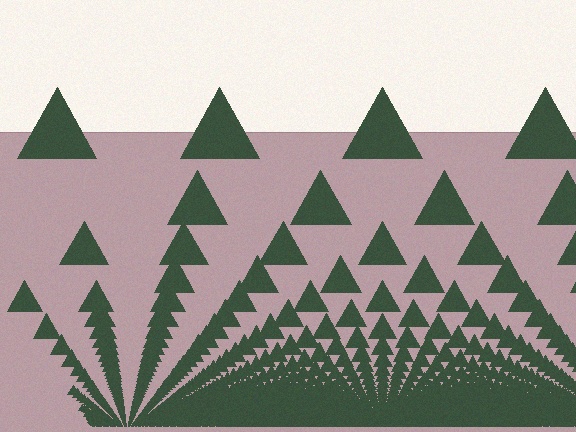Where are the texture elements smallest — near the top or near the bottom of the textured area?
Near the bottom.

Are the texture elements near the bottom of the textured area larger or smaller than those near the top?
Smaller. The gradient is inverted — elements near the bottom are smaller and denser.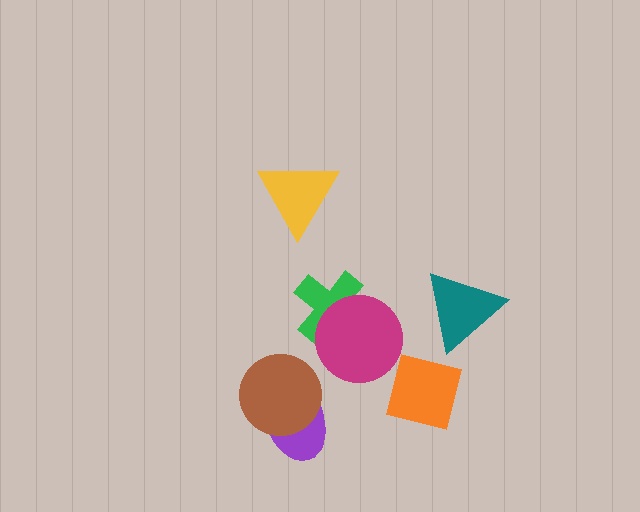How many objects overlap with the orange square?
0 objects overlap with the orange square.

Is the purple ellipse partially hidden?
Yes, it is partially covered by another shape.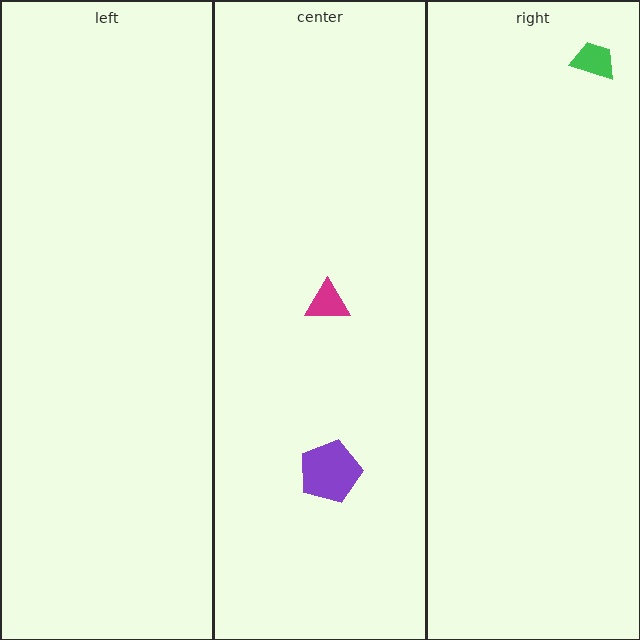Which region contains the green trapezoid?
The right region.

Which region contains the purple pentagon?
The center region.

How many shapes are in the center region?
2.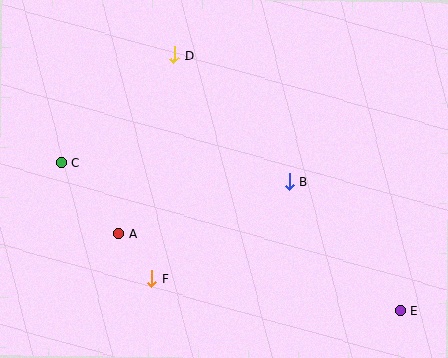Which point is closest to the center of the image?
Point B at (289, 181) is closest to the center.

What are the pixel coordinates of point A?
Point A is at (119, 233).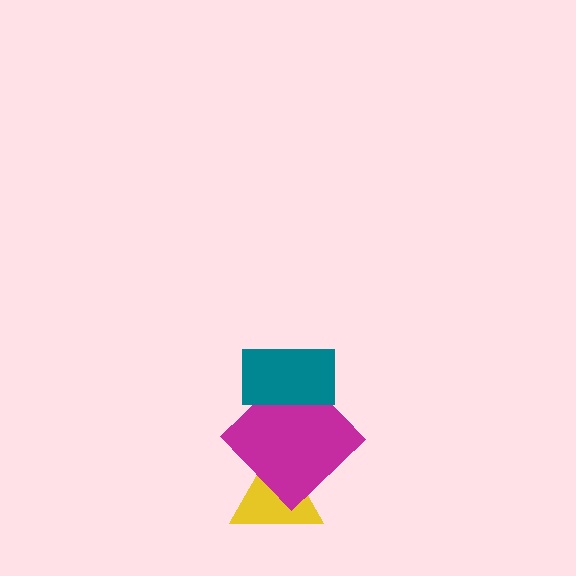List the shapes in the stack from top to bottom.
From top to bottom: the teal rectangle, the magenta diamond, the yellow triangle.